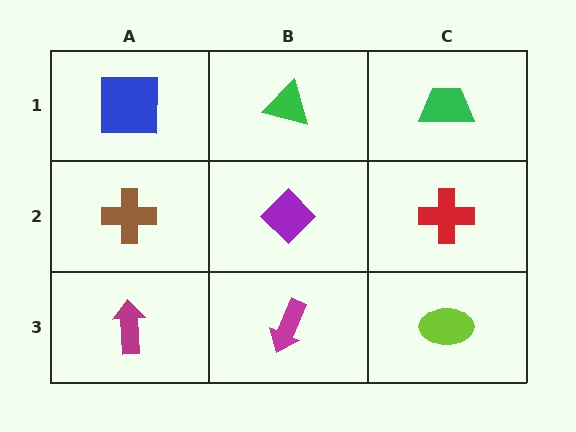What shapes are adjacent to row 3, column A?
A brown cross (row 2, column A), a magenta arrow (row 3, column B).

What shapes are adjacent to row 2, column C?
A green trapezoid (row 1, column C), a lime ellipse (row 3, column C), a purple diamond (row 2, column B).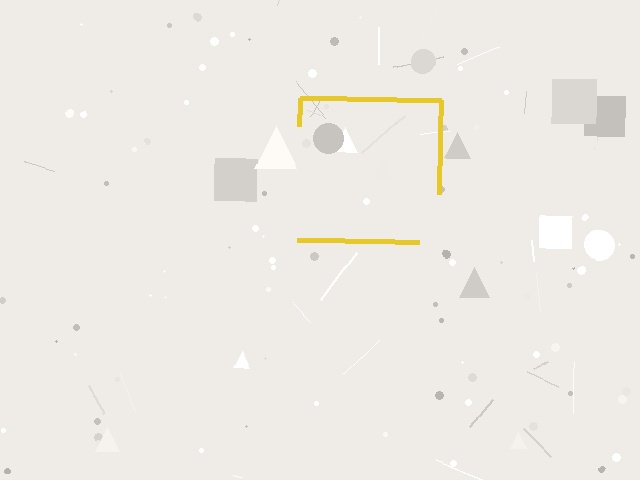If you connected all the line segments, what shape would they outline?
They would outline a square.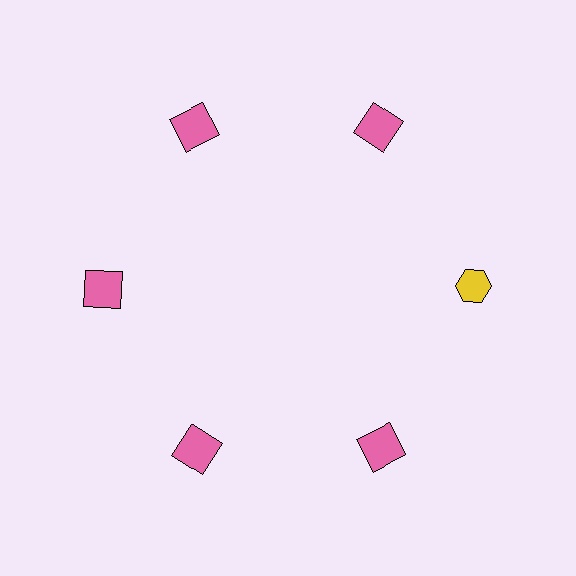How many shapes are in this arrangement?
There are 6 shapes arranged in a ring pattern.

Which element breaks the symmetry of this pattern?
The yellow hexagon at roughly the 3 o'clock position breaks the symmetry. All other shapes are pink squares.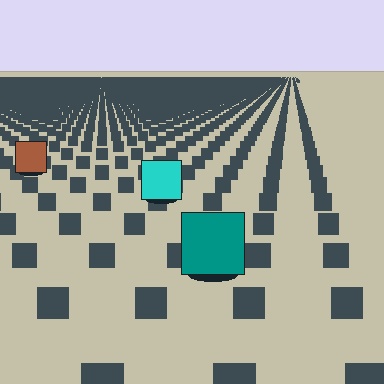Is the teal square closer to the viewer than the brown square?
Yes. The teal square is closer — you can tell from the texture gradient: the ground texture is coarser near it.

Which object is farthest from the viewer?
The brown square is farthest from the viewer. It appears smaller and the ground texture around it is denser.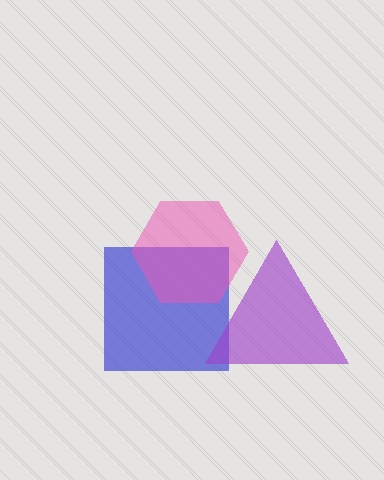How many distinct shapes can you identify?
There are 3 distinct shapes: a blue square, a purple triangle, a pink hexagon.